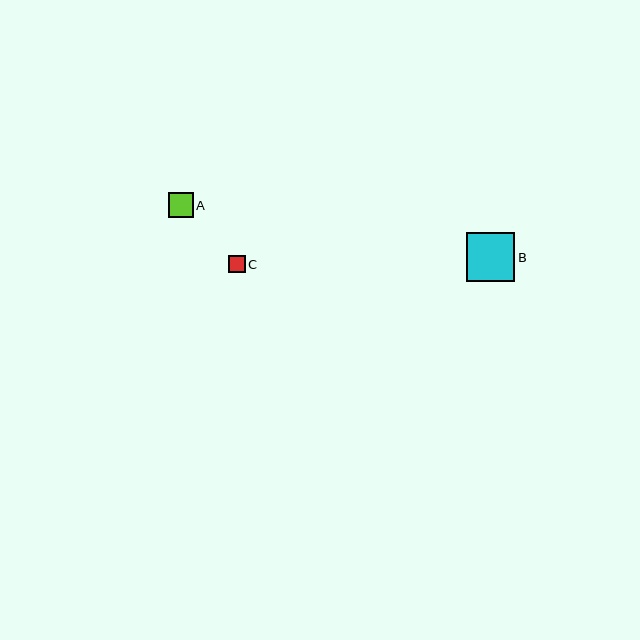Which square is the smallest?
Square C is the smallest with a size of approximately 17 pixels.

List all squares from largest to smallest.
From largest to smallest: B, A, C.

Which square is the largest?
Square B is the largest with a size of approximately 48 pixels.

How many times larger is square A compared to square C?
Square A is approximately 1.5 times the size of square C.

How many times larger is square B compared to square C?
Square B is approximately 2.9 times the size of square C.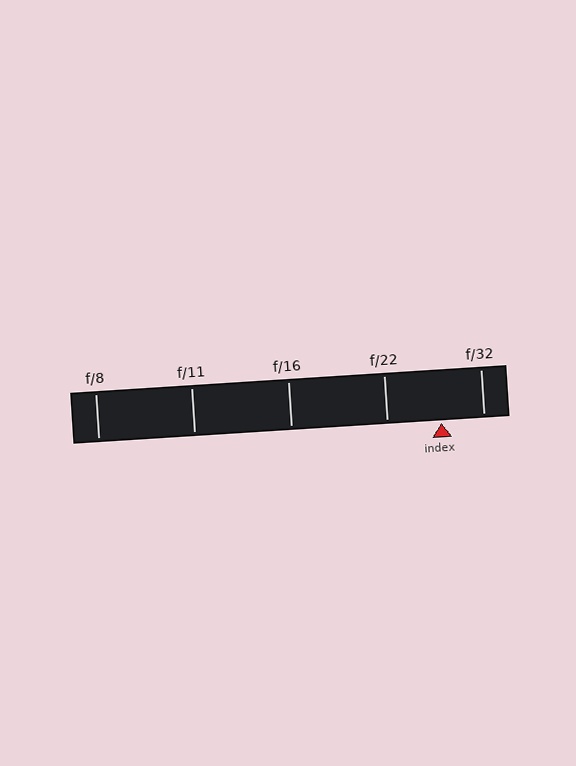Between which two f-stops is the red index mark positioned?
The index mark is between f/22 and f/32.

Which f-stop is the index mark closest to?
The index mark is closest to f/32.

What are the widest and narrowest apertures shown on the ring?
The widest aperture shown is f/8 and the narrowest is f/32.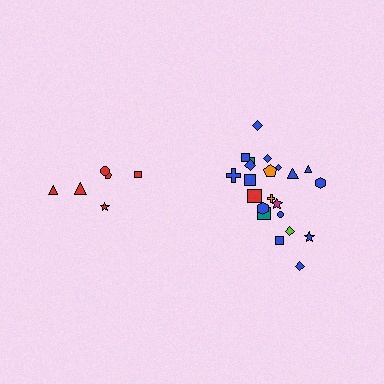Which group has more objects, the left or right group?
The right group.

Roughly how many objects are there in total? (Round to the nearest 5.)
Roughly 30 objects in total.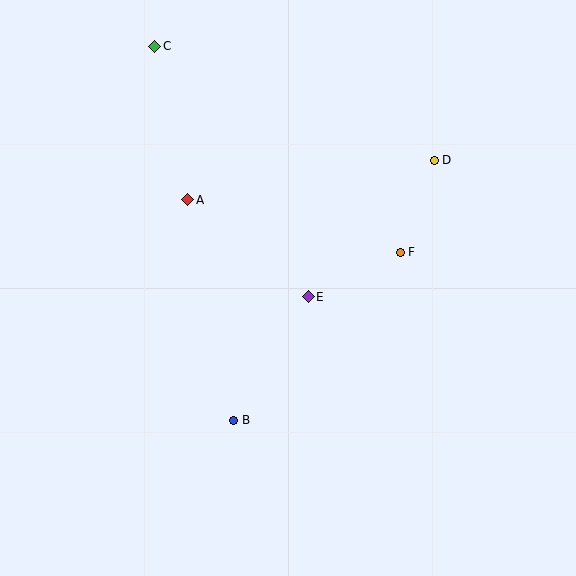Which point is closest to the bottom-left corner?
Point B is closest to the bottom-left corner.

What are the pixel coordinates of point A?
Point A is at (188, 200).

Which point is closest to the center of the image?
Point E at (308, 297) is closest to the center.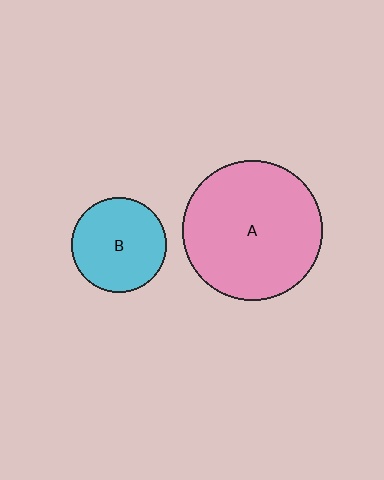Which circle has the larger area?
Circle A (pink).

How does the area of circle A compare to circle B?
Approximately 2.2 times.